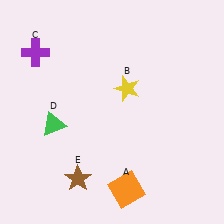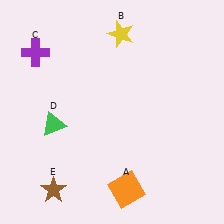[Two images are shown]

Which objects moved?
The objects that moved are: the yellow star (B), the brown star (E).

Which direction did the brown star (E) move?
The brown star (E) moved left.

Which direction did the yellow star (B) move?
The yellow star (B) moved up.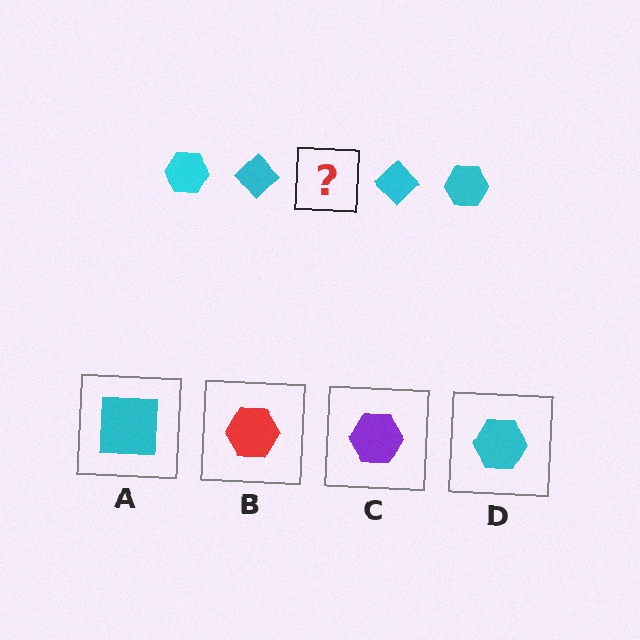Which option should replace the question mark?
Option D.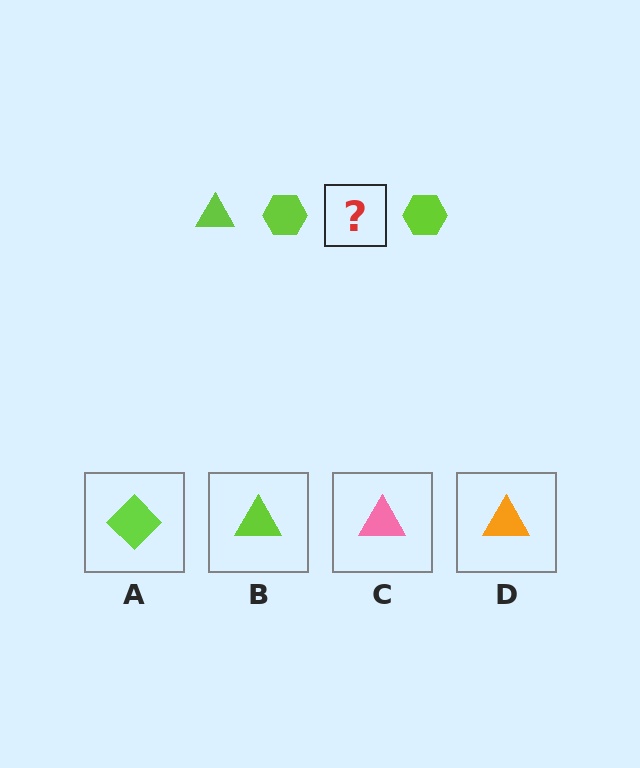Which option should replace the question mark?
Option B.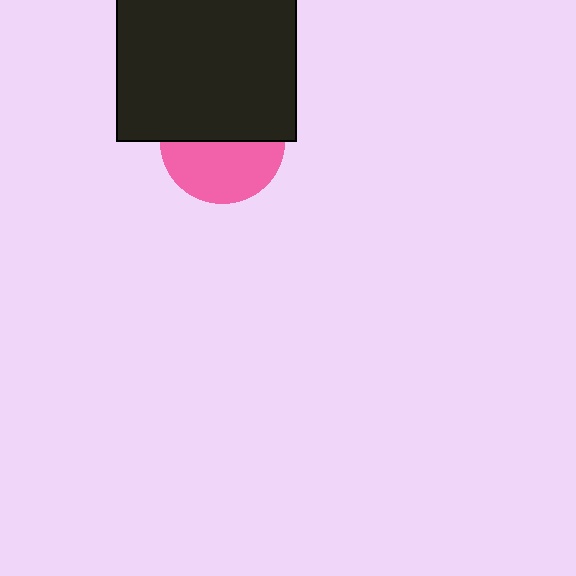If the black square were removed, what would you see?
You would see the complete pink circle.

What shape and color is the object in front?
The object in front is a black square.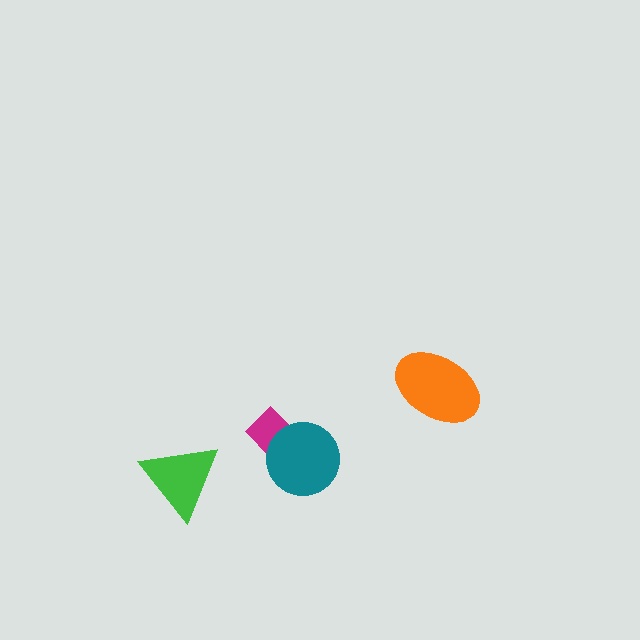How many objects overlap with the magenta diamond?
1 object overlaps with the magenta diamond.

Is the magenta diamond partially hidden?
Yes, it is partially covered by another shape.